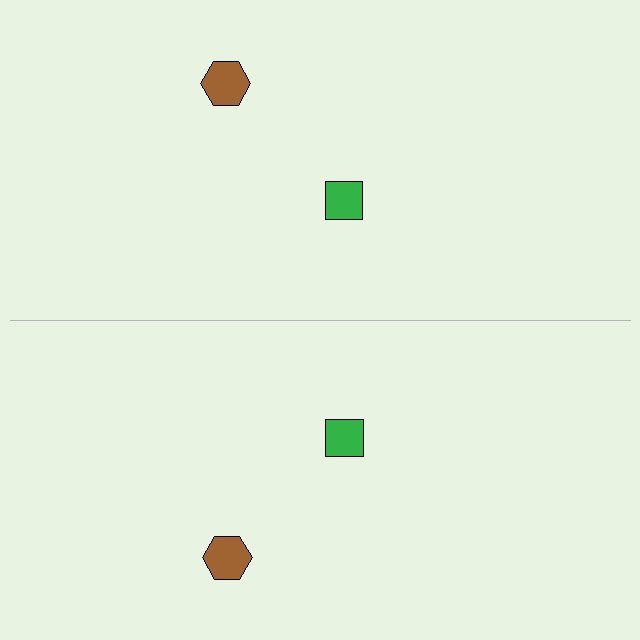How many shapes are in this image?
There are 4 shapes in this image.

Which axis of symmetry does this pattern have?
The pattern has a horizontal axis of symmetry running through the center of the image.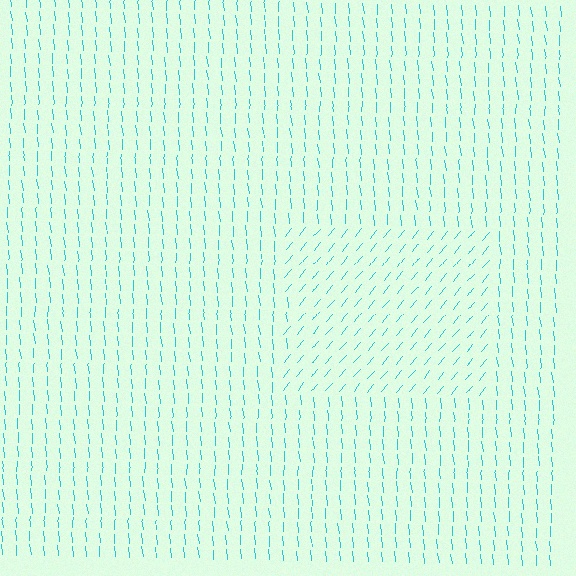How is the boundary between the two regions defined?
The boundary is defined purely by a change in line orientation (approximately 45 degrees difference). All lines are the same color and thickness.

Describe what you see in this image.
The image is filled with small cyan line segments. A rectangle region in the image has lines oriented differently from the surrounding lines, creating a visible texture boundary.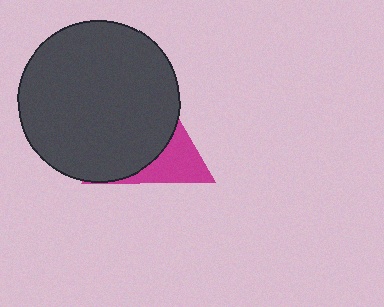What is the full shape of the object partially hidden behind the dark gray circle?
The partially hidden object is a magenta triangle.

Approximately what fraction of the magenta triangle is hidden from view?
Roughly 67% of the magenta triangle is hidden behind the dark gray circle.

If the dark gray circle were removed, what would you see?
You would see the complete magenta triangle.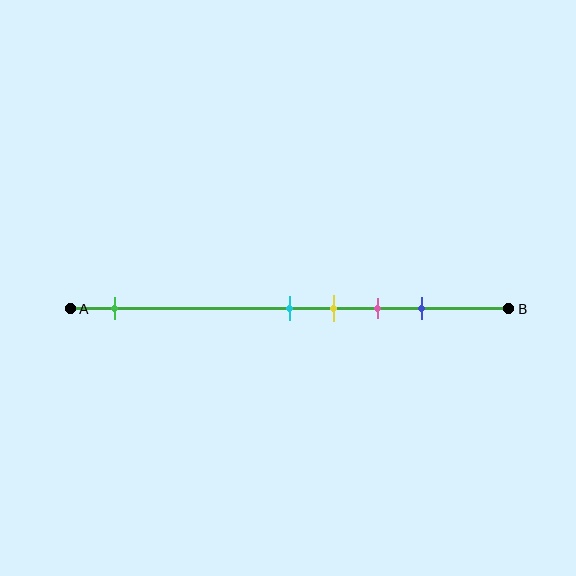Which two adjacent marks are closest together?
The cyan and yellow marks are the closest adjacent pair.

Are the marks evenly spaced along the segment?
No, the marks are not evenly spaced.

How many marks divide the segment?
There are 5 marks dividing the segment.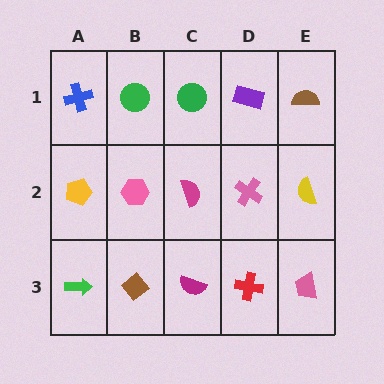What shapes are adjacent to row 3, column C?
A magenta semicircle (row 2, column C), a brown diamond (row 3, column B), a red cross (row 3, column D).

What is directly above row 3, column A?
A yellow pentagon.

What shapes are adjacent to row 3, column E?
A yellow semicircle (row 2, column E), a red cross (row 3, column D).